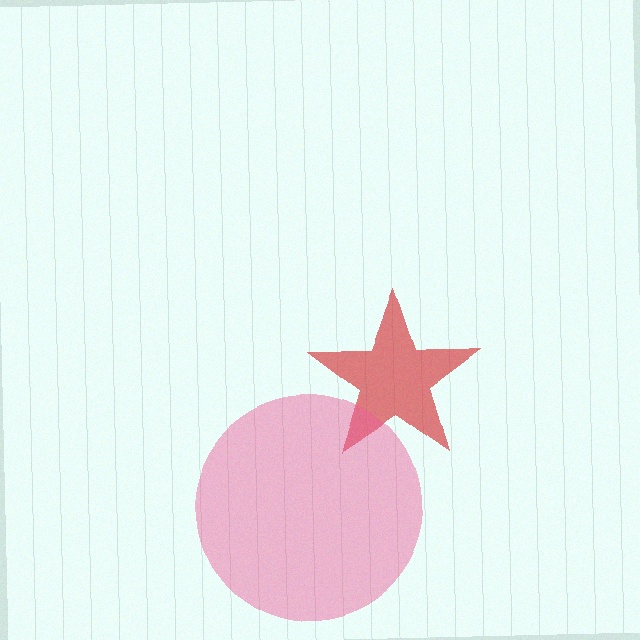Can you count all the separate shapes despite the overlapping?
Yes, there are 2 separate shapes.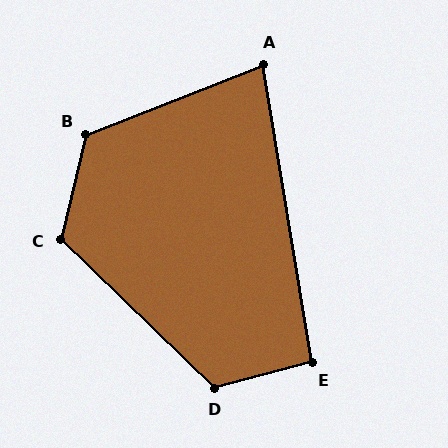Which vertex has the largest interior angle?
B, at approximately 125 degrees.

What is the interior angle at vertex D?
Approximately 121 degrees (obtuse).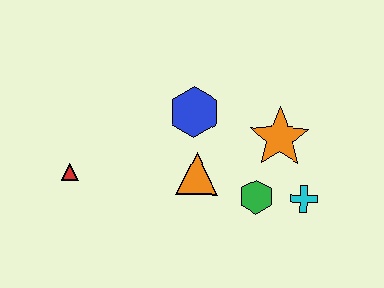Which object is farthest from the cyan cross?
The red triangle is farthest from the cyan cross.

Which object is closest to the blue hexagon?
The orange triangle is closest to the blue hexagon.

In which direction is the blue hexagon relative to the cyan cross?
The blue hexagon is to the left of the cyan cross.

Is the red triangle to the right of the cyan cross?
No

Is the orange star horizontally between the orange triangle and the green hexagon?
No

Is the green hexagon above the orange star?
No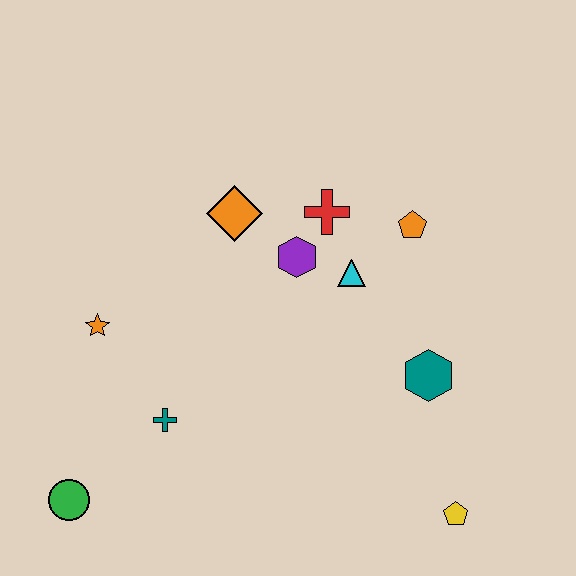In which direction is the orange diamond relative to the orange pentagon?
The orange diamond is to the left of the orange pentagon.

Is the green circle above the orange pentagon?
No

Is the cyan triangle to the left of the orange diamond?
No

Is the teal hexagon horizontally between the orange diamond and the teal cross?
No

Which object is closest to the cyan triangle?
The purple hexagon is closest to the cyan triangle.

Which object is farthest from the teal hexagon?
The green circle is farthest from the teal hexagon.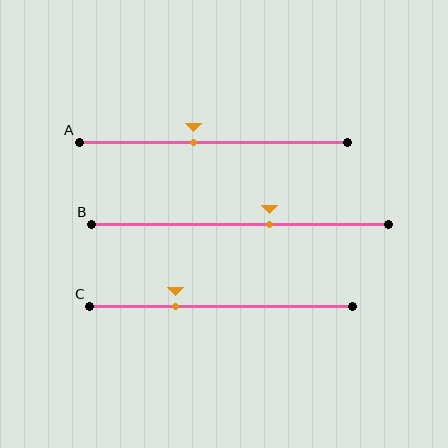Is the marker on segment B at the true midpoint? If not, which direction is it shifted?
No, the marker on segment B is shifted to the right by about 10% of the segment length.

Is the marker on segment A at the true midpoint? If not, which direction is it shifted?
No, the marker on segment A is shifted to the left by about 8% of the segment length.